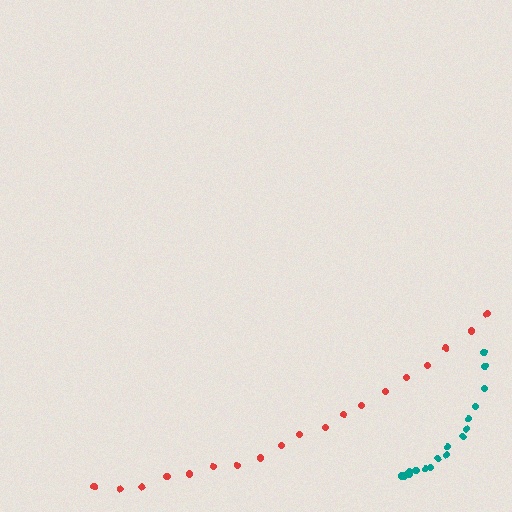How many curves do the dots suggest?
There are 2 distinct paths.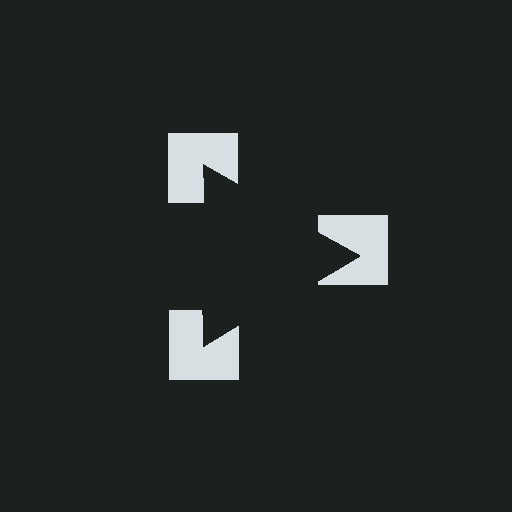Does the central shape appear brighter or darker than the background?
It typically appears slightly darker than the background, even though no actual brightness change is drawn.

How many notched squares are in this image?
There are 3 — one at each vertex of the illusory triangle.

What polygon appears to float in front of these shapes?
An illusory triangle — its edges are inferred from the aligned wedge cuts in the notched squares, not physically drawn.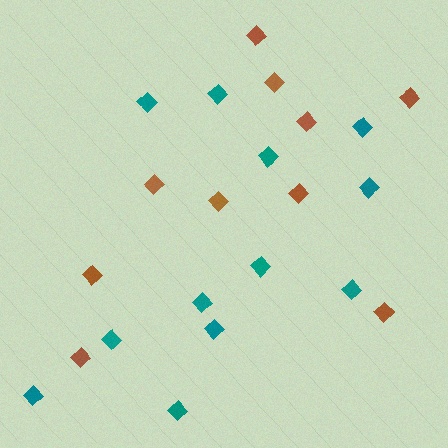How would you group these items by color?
There are 2 groups: one group of brown diamonds (10) and one group of teal diamonds (12).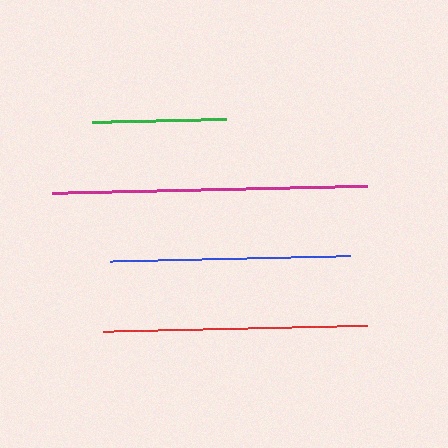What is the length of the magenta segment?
The magenta segment is approximately 315 pixels long.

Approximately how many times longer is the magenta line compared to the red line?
The magenta line is approximately 1.2 times the length of the red line.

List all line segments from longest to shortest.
From longest to shortest: magenta, red, blue, green.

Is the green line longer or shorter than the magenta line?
The magenta line is longer than the green line.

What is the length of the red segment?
The red segment is approximately 264 pixels long.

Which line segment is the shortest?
The green line is the shortest at approximately 133 pixels.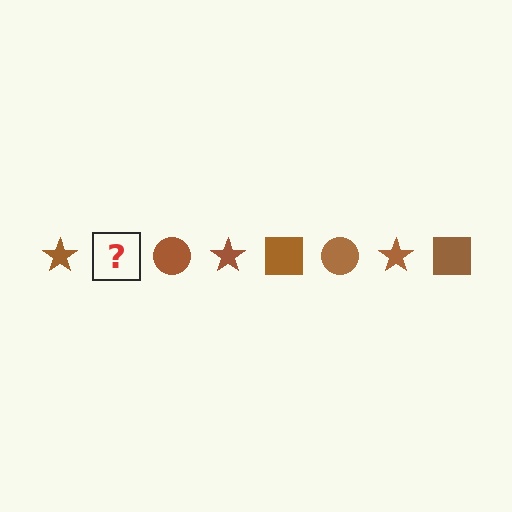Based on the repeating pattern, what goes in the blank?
The blank should be a brown square.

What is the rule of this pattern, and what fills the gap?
The rule is that the pattern cycles through star, square, circle shapes in brown. The gap should be filled with a brown square.